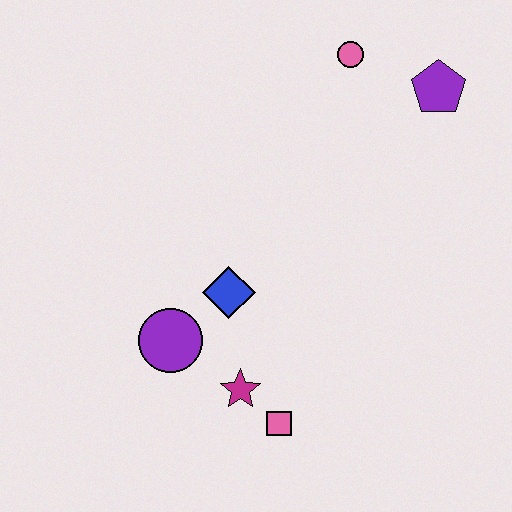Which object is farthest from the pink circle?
The pink square is farthest from the pink circle.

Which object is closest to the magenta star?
The pink square is closest to the magenta star.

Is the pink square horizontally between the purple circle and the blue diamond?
No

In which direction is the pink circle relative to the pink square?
The pink circle is above the pink square.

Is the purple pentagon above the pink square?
Yes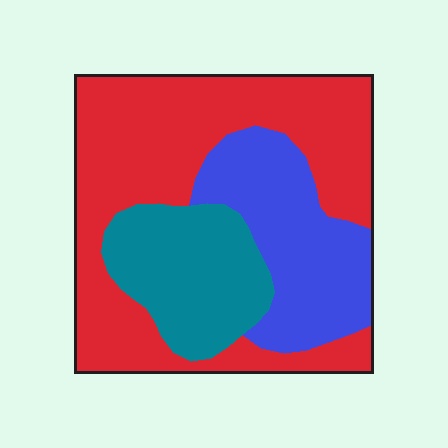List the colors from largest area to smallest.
From largest to smallest: red, blue, teal.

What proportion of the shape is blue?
Blue takes up about one quarter (1/4) of the shape.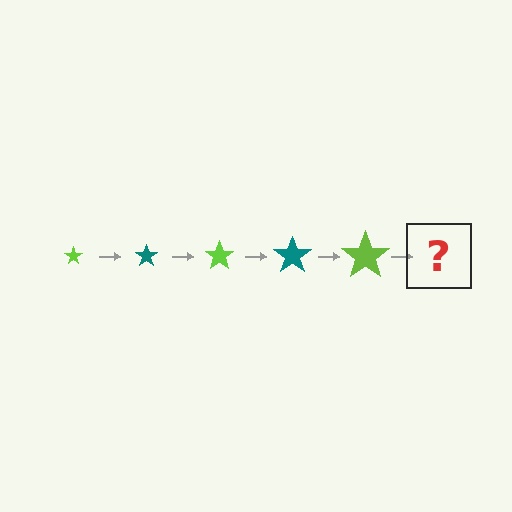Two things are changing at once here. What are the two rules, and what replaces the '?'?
The two rules are that the star grows larger each step and the color cycles through lime and teal. The '?' should be a teal star, larger than the previous one.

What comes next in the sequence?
The next element should be a teal star, larger than the previous one.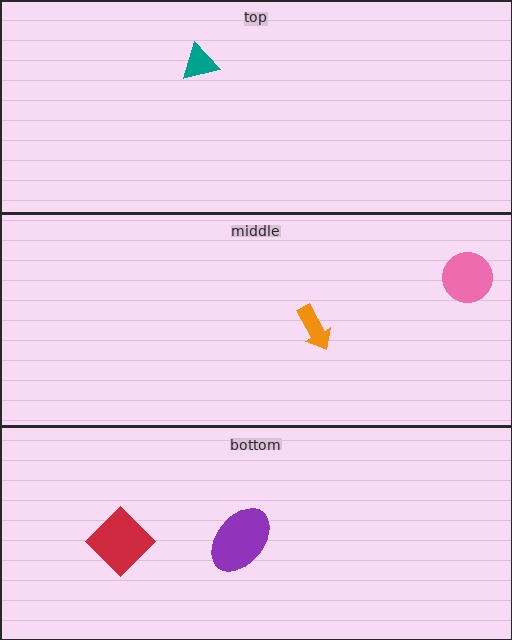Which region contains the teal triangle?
The top region.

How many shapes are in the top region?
1.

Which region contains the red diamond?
The bottom region.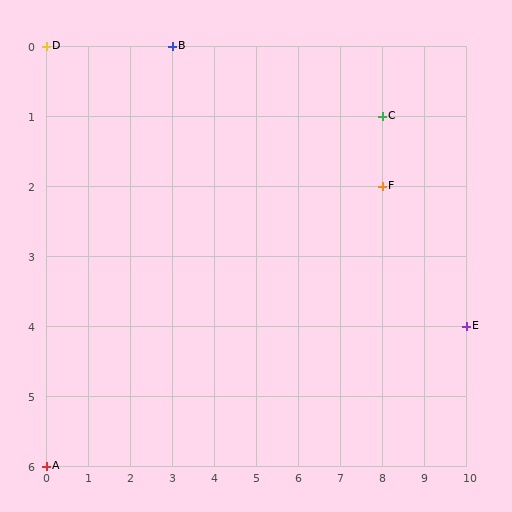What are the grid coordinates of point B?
Point B is at grid coordinates (3, 0).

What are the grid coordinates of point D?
Point D is at grid coordinates (0, 0).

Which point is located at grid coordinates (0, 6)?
Point A is at (0, 6).